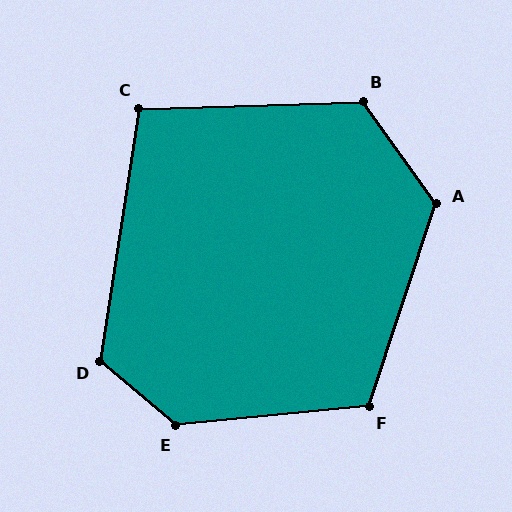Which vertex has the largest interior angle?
E, at approximately 134 degrees.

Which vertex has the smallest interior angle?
C, at approximately 101 degrees.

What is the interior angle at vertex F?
Approximately 114 degrees (obtuse).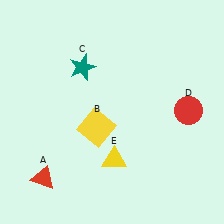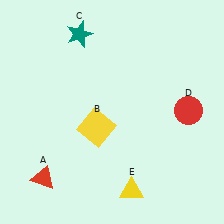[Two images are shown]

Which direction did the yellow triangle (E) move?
The yellow triangle (E) moved down.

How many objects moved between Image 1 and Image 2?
2 objects moved between the two images.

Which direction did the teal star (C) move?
The teal star (C) moved up.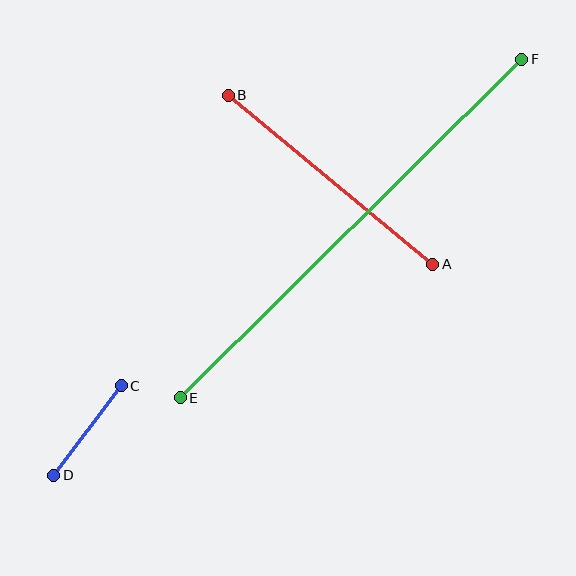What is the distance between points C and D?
The distance is approximately 112 pixels.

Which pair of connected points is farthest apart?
Points E and F are farthest apart.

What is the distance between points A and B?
The distance is approximately 265 pixels.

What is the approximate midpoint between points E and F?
The midpoint is at approximately (351, 228) pixels.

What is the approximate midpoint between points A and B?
The midpoint is at approximately (331, 180) pixels.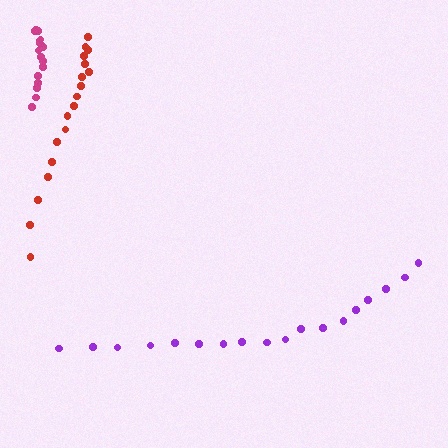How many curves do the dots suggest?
There are 3 distinct paths.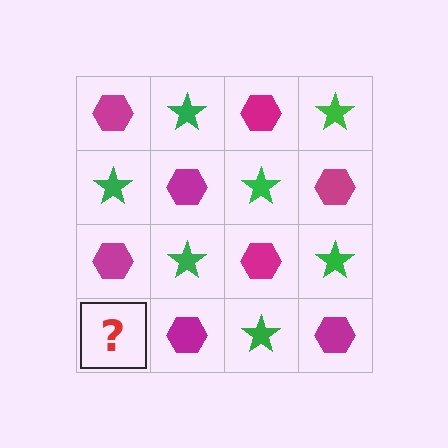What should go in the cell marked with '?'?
The missing cell should contain a green star.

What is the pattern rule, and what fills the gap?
The rule is that it alternates magenta hexagon and green star in a checkerboard pattern. The gap should be filled with a green star.